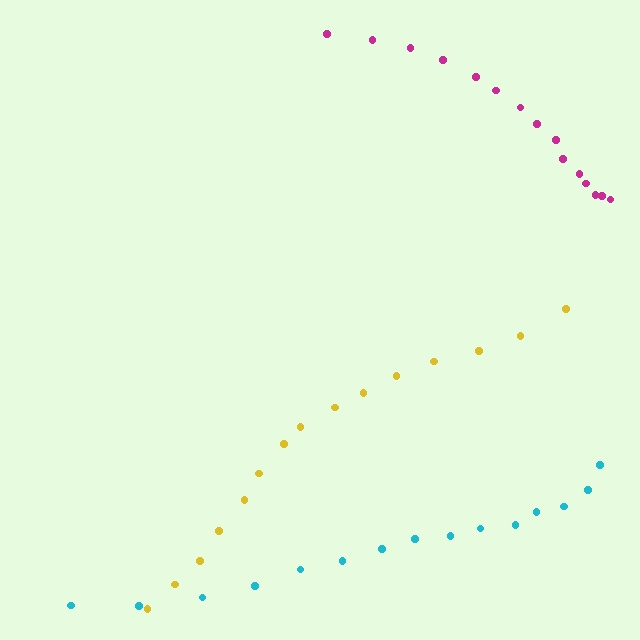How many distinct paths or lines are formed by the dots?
There are 3 distinct paths.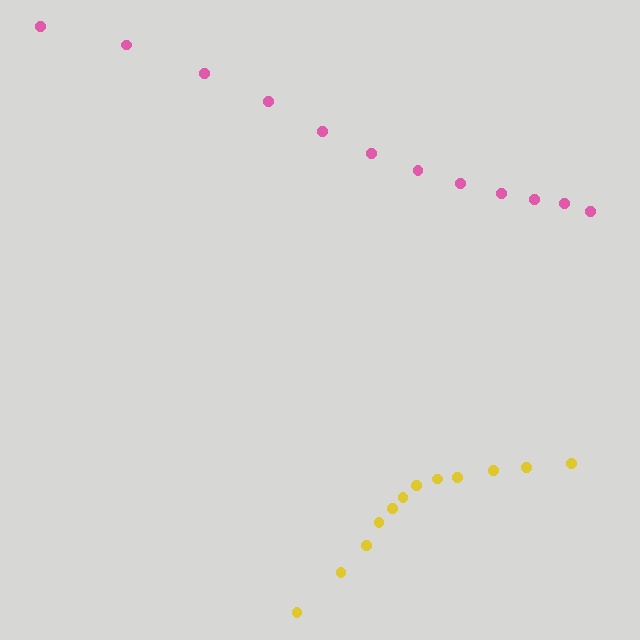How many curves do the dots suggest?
There are 2 distinct paths.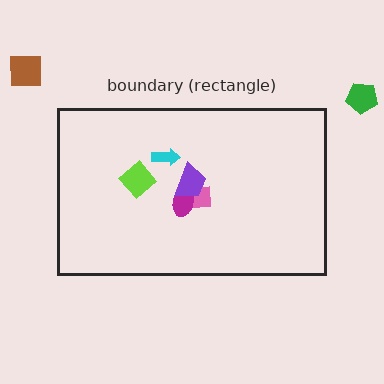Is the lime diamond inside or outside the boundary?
Inside.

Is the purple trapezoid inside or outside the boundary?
Inside.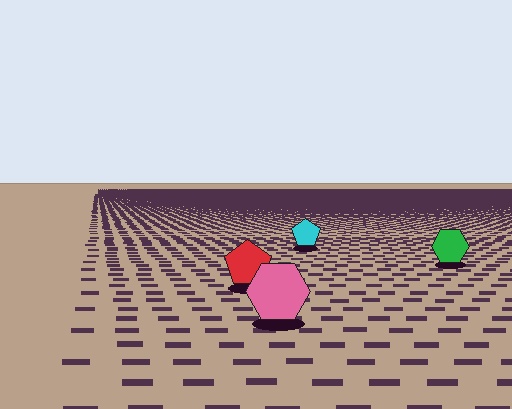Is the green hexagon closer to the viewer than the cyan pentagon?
Yes. The green hexagon is closer — you can tell from the texture gradient: the ground texture is coarser near it.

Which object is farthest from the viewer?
The cyan pentagon is farthest from the viewer. It appears smaller and the ground texture around it is denser.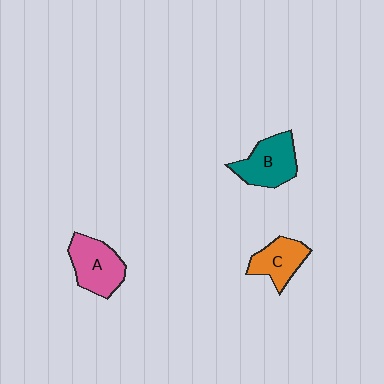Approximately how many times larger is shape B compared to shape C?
Approximately 1.3 times.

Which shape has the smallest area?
Shape C (orange).